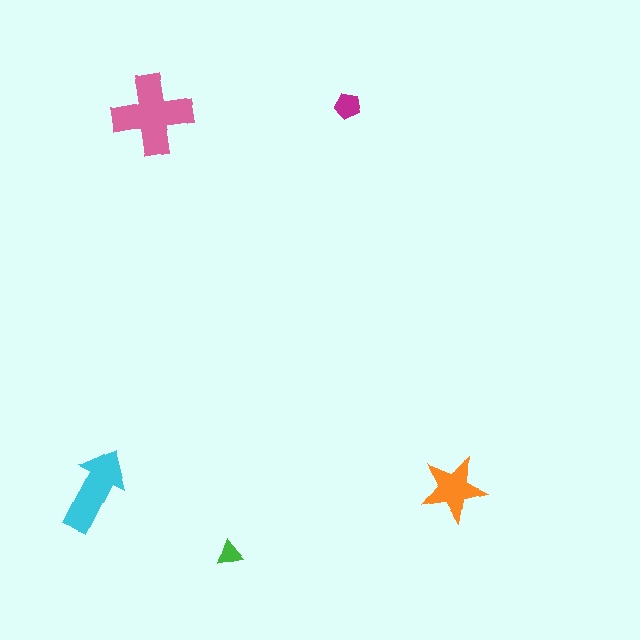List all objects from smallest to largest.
The green triangle, the magenta pentagon, the orange star, the cyan arrow, the pink cross.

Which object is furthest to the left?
The cyan arrow is leftmost.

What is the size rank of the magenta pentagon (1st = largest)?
4th.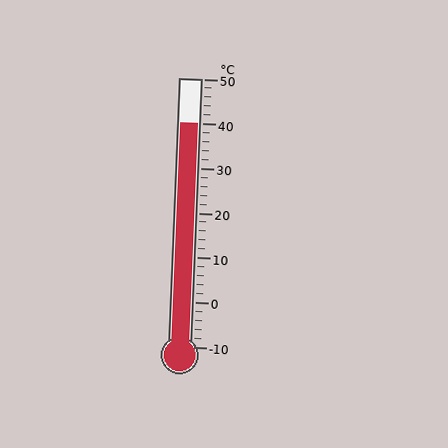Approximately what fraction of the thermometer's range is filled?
The thermometer is filled to approximately 85% of its range.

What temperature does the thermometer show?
The thermometer shows approximately 40°C.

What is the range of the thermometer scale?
The thermometer scale ranges from -10°C to 50°C.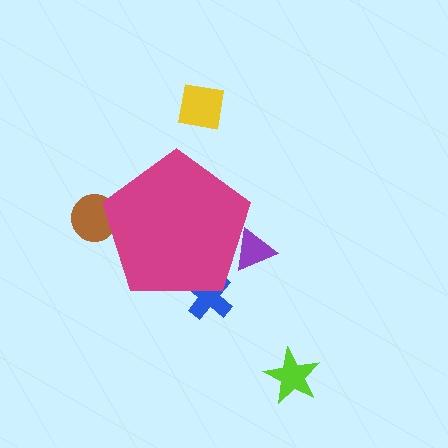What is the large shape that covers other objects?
A magenta pentagon.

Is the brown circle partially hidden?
Yes, the brown circle is partially hidden behind the magenta pentagon.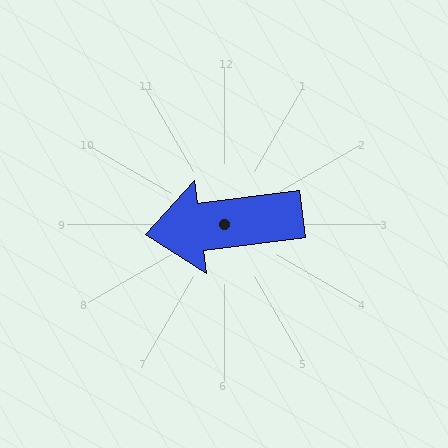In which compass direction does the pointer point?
West.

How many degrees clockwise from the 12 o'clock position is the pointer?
Approximately 262 degrees.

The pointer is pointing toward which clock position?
Roughly 9 o'clock.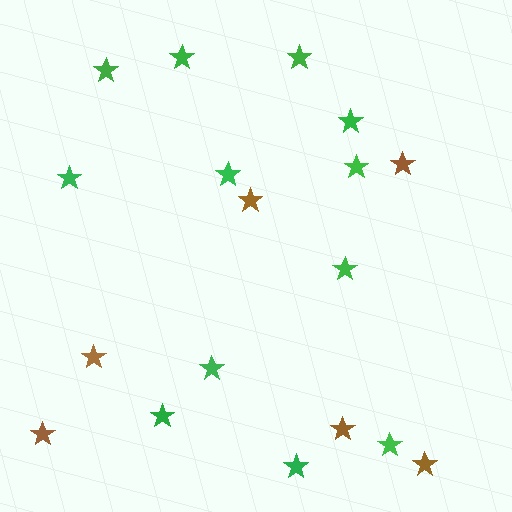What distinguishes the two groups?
There are 2 groups: one group of green stars (12) and one group of brown stars (6).